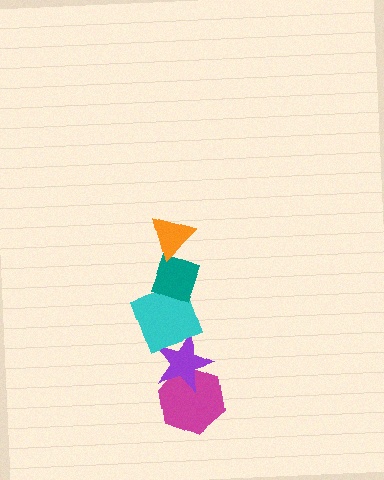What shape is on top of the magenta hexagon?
The purple star is on top of the magenta hexagon.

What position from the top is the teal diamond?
The teal diamond is 2nd from the top.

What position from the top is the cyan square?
The cyan square is 3rd from the top.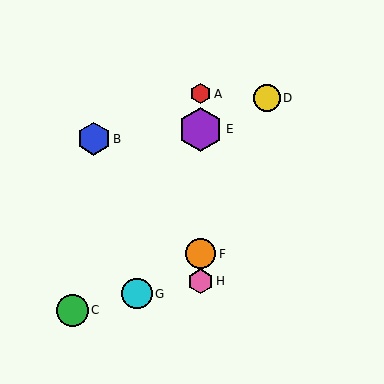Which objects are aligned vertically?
Objects A, E, F, H are aligned vertically.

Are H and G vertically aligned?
No, H is at x≈201 and G is at x≈137.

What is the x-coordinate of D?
Object D is at x≈267.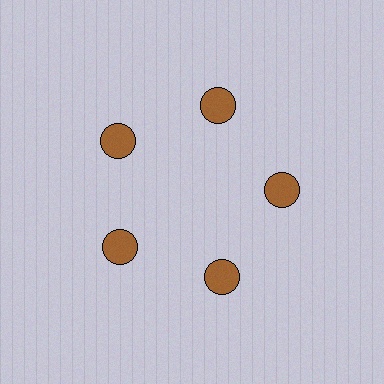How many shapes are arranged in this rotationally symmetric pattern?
There are 5 shapes, arranged in 5 groups of 1.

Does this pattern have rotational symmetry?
Yes, this pattern has 5-fold rotational symmetry. It looks the same after rotating 72 degrees around the center.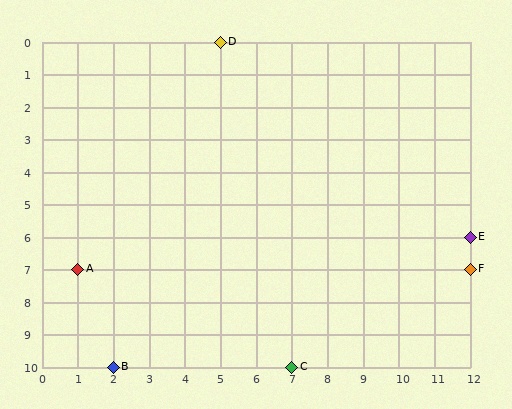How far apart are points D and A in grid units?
Points D and A are 4 columns and 7 rows apart (about 8.1 grid units diagonally).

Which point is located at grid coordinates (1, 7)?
Point A is at (1, 7).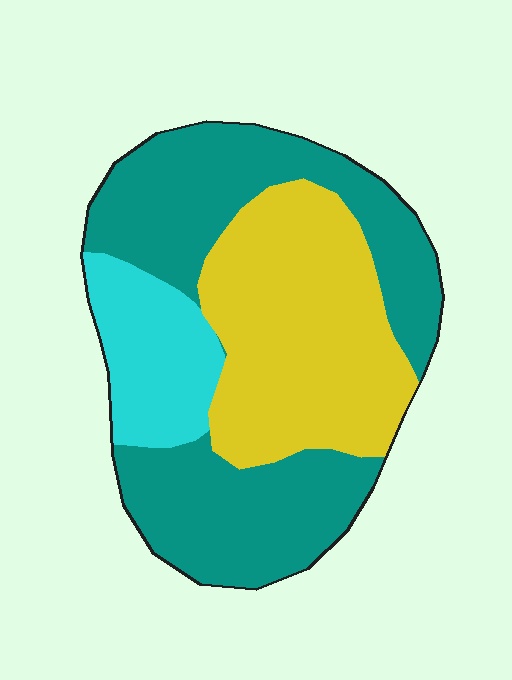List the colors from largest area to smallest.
From largest to smallest: teal, yellow, cyan.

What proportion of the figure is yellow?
Yellow covers about 35% of the figure.